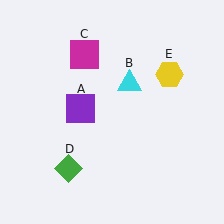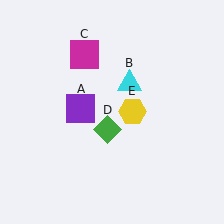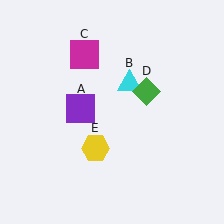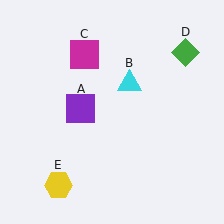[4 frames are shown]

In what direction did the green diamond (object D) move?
The green diamond (object D) moved up and to the right.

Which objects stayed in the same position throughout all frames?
Purple square (object A) and cyan triangle (object B) and magenta square (object C) remained stationary.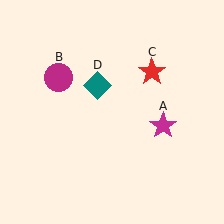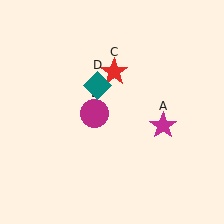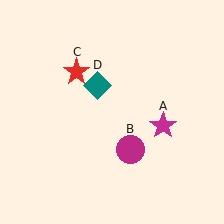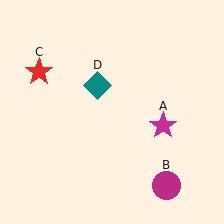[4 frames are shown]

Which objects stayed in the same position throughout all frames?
Magenta star (object A) and teal diamond (object D) remained stationary.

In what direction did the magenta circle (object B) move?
The magenta circle (object B) moved down and to the right.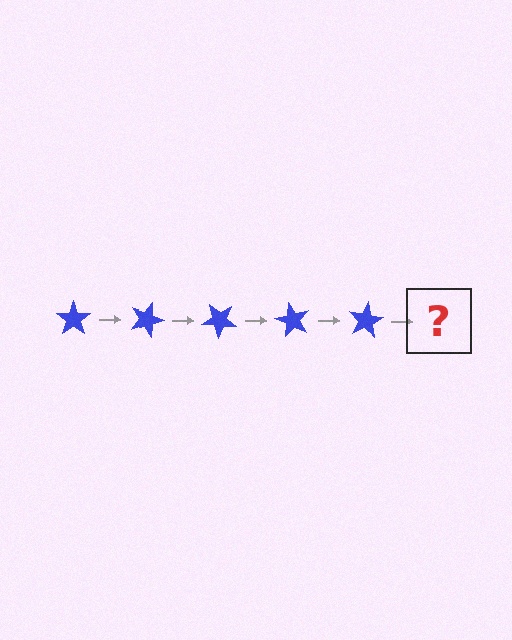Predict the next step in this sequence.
The next step is a blue star rotated 100 degrees.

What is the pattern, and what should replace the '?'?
The pattern is that the star rotates 20 degrees each step. The '?' should be a blue star rotated 100 degrees.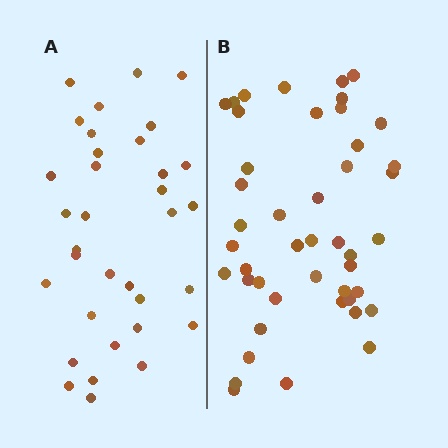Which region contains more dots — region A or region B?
Region B (the right region) has more dots.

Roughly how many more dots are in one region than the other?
Region B has roughly 12 or so more dots than region A.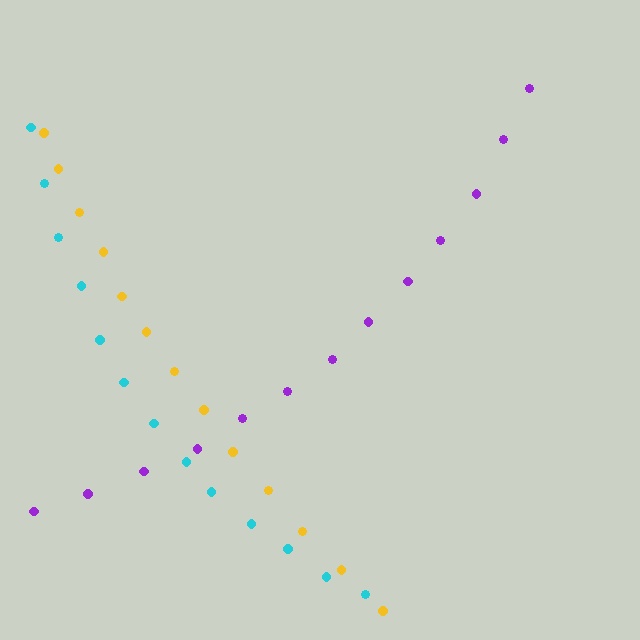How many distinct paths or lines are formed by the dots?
There are 3 distinct paths.